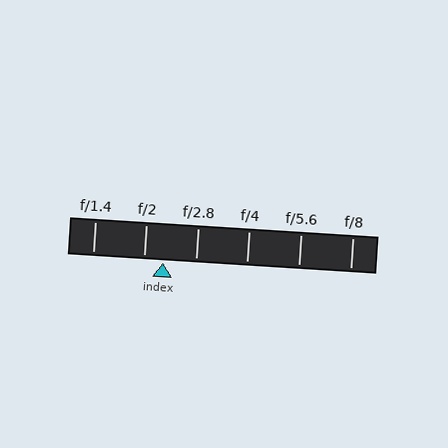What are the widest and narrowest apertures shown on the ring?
The widest aperture shown is f/1.4 and the narrowest is f/8.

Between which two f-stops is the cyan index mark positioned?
The index mark is between f/2 and f/2.8.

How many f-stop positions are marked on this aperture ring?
There are 6 f-stop positions marked.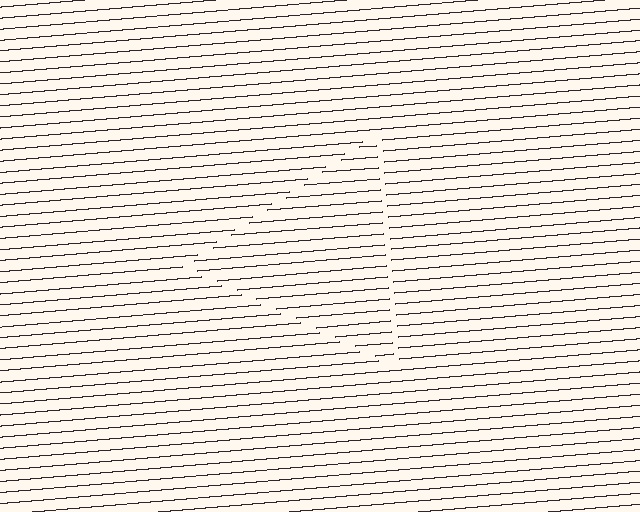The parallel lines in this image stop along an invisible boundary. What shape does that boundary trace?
An illusory triangle. The interior of the shape contains the same grating, shifted by half a period — the contour is defined by the phase discontinuity where line-ends from the inner and outer gratings abut.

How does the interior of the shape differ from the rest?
The interior of the shape contains the same grating, shifted by half a period — the contour is defined by the phase discontinuity where line-ends from the inner and outer gratings abut.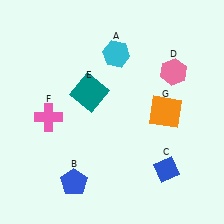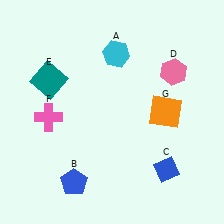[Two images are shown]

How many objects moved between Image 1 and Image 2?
1 object moved between the two images.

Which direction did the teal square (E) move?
The teal square (E) moved left.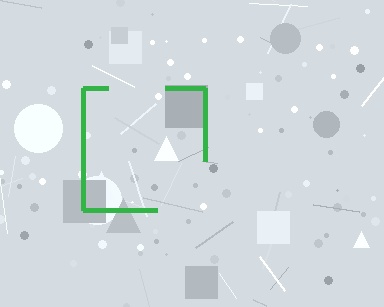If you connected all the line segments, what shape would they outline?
They would outline a square.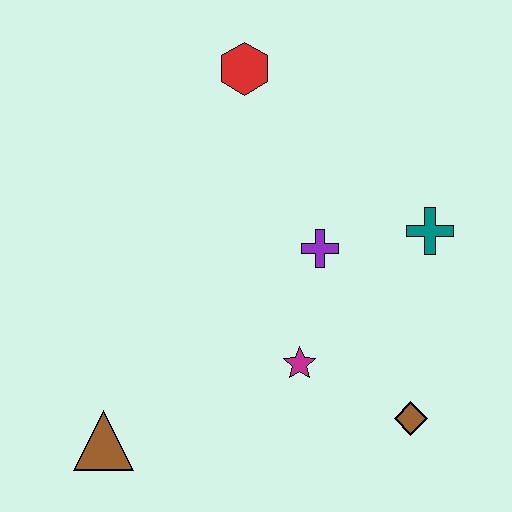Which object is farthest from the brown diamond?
The red hexagon is farthest from the brown diamond.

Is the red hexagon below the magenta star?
No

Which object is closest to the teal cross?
The purple cross is closest to the teal cross.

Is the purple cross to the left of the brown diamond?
Yes